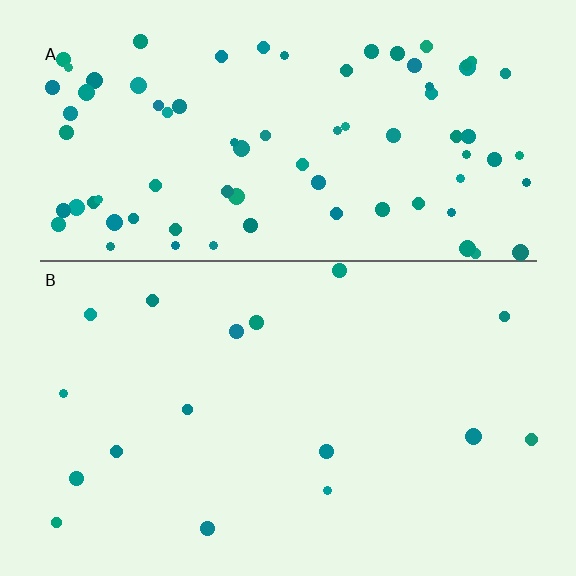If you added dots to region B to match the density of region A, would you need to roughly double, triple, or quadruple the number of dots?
Approximately quadruple.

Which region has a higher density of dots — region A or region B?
A (the top).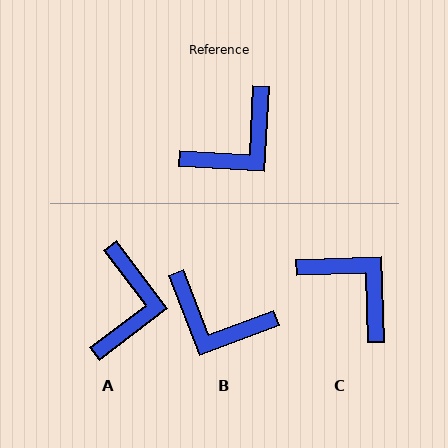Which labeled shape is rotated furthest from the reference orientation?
C, about 95 degrees away.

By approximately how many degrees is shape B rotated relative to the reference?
Approximately 66 degrees clockwise.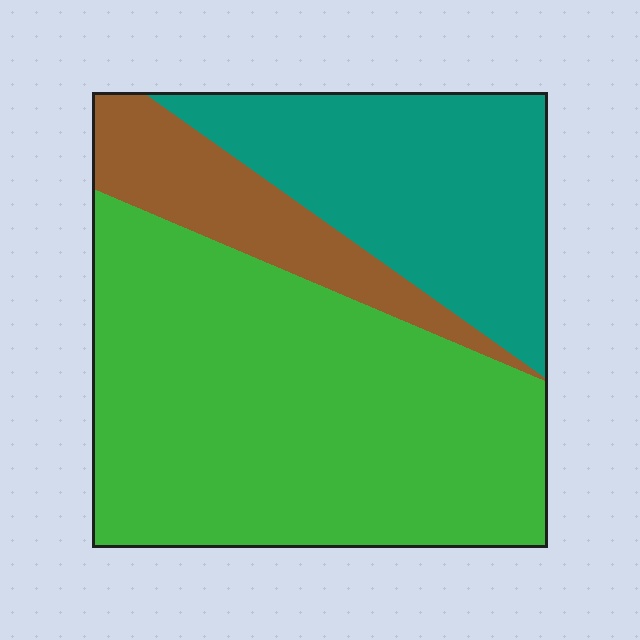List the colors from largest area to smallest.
From largest to smallest: green, teal, brown.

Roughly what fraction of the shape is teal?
Teal covers about 30% of the shape.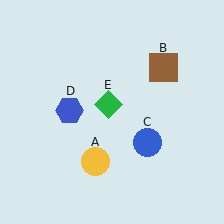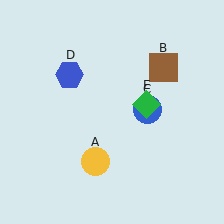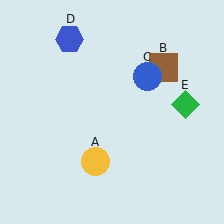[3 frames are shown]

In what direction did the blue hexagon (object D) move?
The blue hexagon (object D) moved up.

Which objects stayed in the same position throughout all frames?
Yellow circle (object A) and brown square (object B) remained stationary.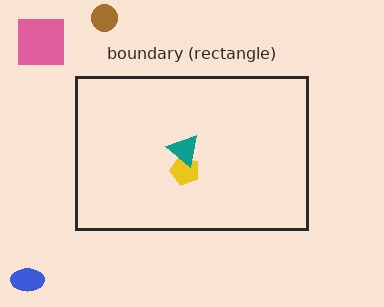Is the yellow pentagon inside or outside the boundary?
Inside.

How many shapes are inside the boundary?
2 inside, 3 outside.